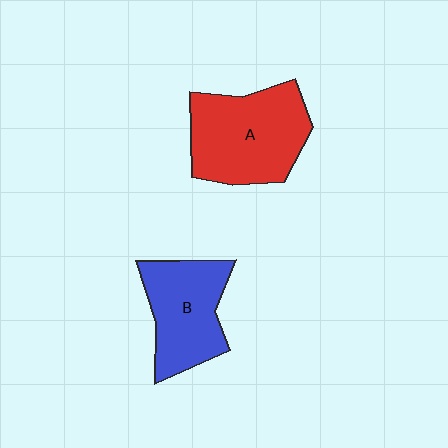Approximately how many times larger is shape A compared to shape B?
Approximately 1.3 times.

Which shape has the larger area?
Shape A (red).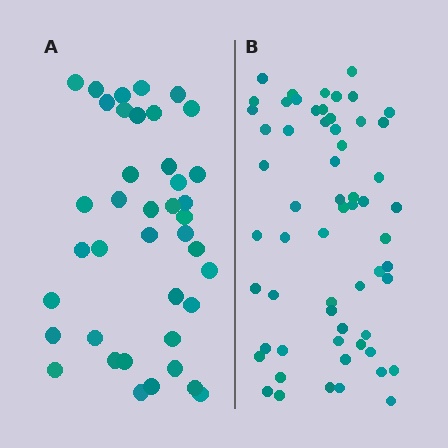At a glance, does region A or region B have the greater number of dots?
Region B (the right region) has more dots.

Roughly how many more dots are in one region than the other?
Region B has approximately 20 more dots than region A.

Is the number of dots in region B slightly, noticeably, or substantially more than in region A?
Region B has substantially more. The ratio is roughly 1.5 to 1.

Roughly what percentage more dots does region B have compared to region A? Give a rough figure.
About 50% more.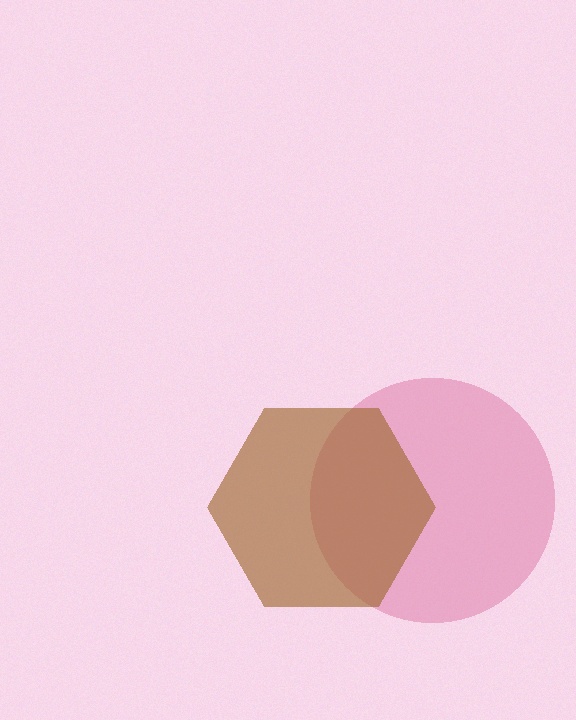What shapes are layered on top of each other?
The layered shapes are: a pink circle, a brown hexagon.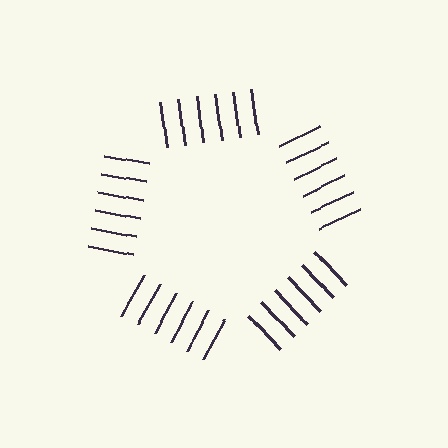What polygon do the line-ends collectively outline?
An illusory pentagon — the line segments terminate on its edges but no continuous stroke is drawn.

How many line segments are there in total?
30 — 6 along each of the 5 edges.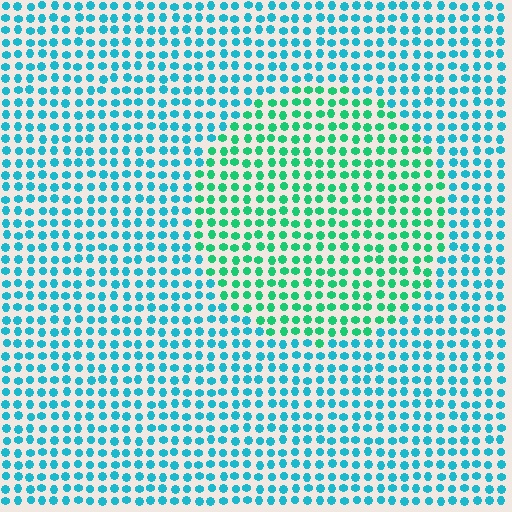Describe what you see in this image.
The image is filled with small cyan elements in a uniform arrangement. A circle-shaped region is visible where the elements are tinted to a slightly different hue, forming a subtle color boundary.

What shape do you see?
I see a circle.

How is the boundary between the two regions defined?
The boundary is defined purely by a slight shift in hue (about 37 degrees). Spacing, size, and orientation are identical on both sides.